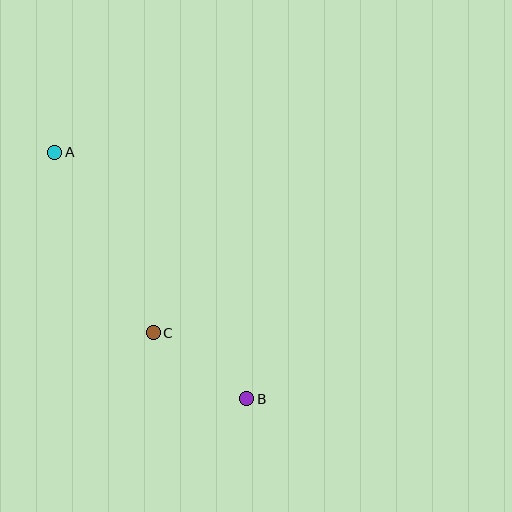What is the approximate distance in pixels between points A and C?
The distance between A and C is approximately 205 pixels.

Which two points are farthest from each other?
Points A and B are farthest from each other.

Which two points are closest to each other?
Points B and C are closest to each other.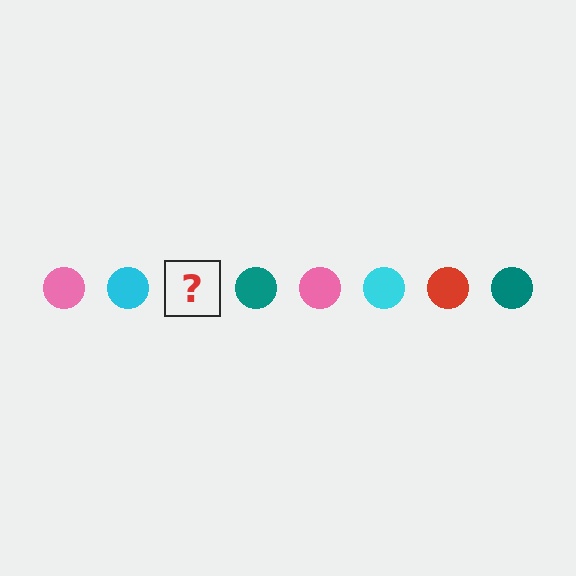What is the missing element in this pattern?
The missing element is a red circle.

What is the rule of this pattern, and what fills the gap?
The rule is that the pattern cycles through pink, cyan, red, teal circles. The gap should be filled with a red circle.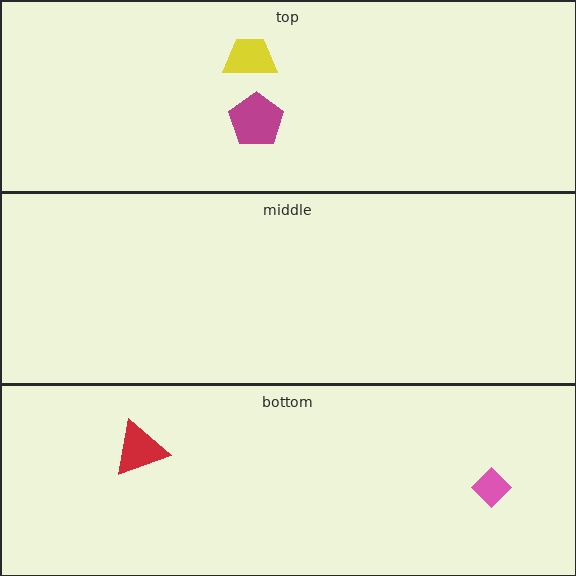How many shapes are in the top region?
2.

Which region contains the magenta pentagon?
The top region.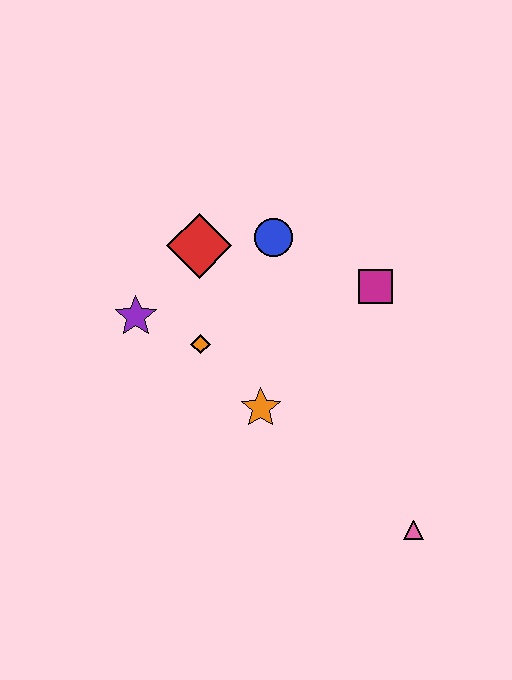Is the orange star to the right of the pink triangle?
No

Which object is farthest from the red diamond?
The pink triangle is farthest from the red diamond.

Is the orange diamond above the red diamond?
No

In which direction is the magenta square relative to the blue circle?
The magenta square is to the right of the blue circle.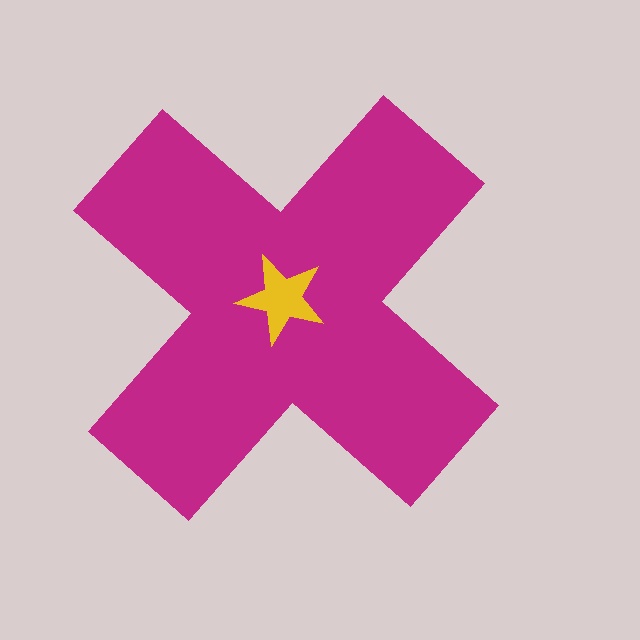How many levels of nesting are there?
2.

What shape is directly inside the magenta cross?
The yellow star.